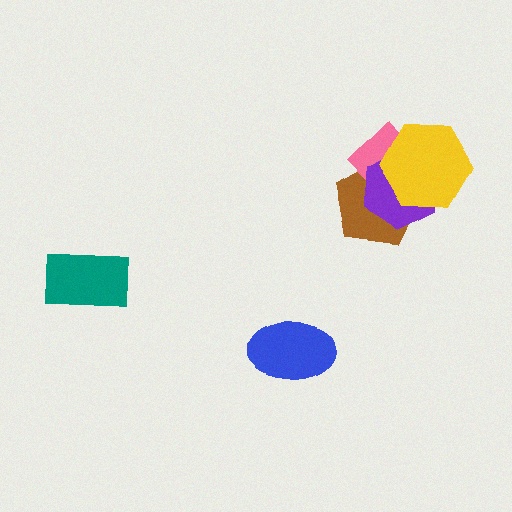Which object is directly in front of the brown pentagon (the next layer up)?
The pink diamond is directly in front of the brown pentagon.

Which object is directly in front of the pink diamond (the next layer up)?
The purple hexagon is directly in front of the pink diamond.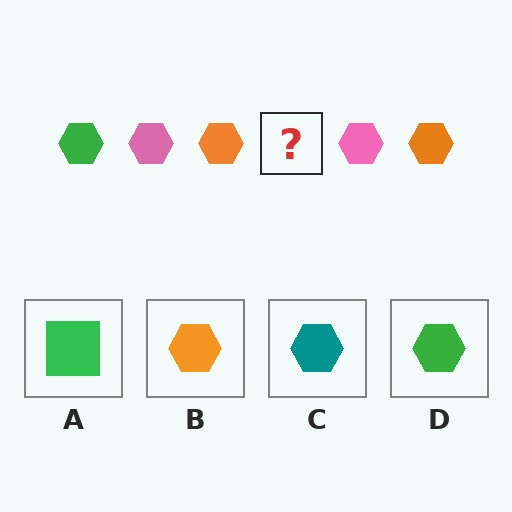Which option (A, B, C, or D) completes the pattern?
D.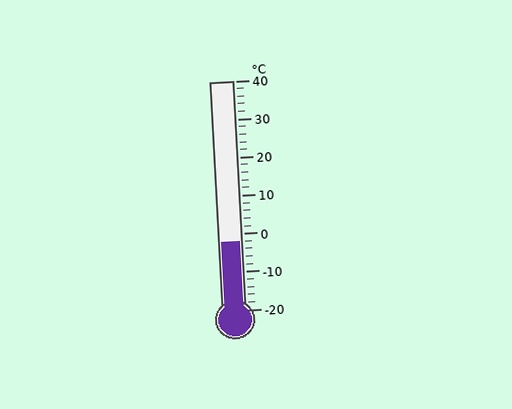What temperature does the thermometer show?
The thermometer shows approximately -2°C.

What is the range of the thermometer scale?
The thermometer scale ranges from -20°C to 40°C.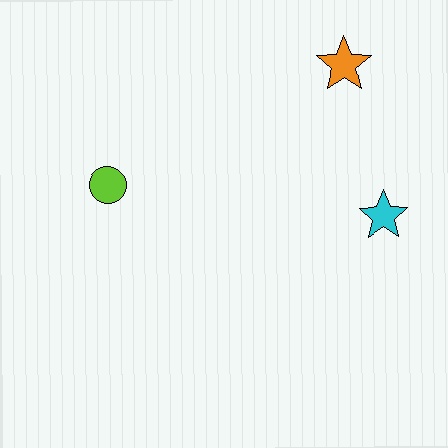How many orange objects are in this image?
There is 1 orange object.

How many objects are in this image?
There are 3 objects.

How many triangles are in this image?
There are no triangles.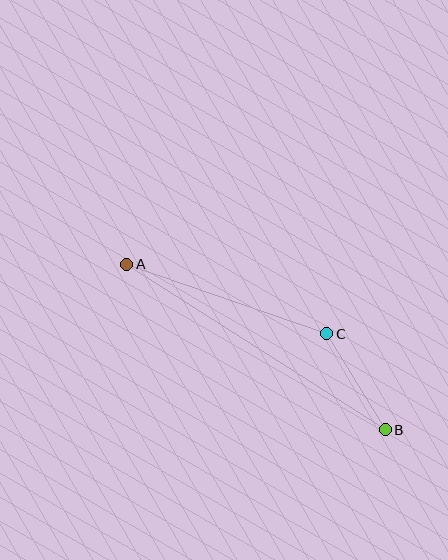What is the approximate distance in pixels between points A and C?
The distance between A and C is approximately 212 pixels.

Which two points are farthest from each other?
Points A and B are farthest from each other.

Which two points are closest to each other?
Points B and C are closest to each other.